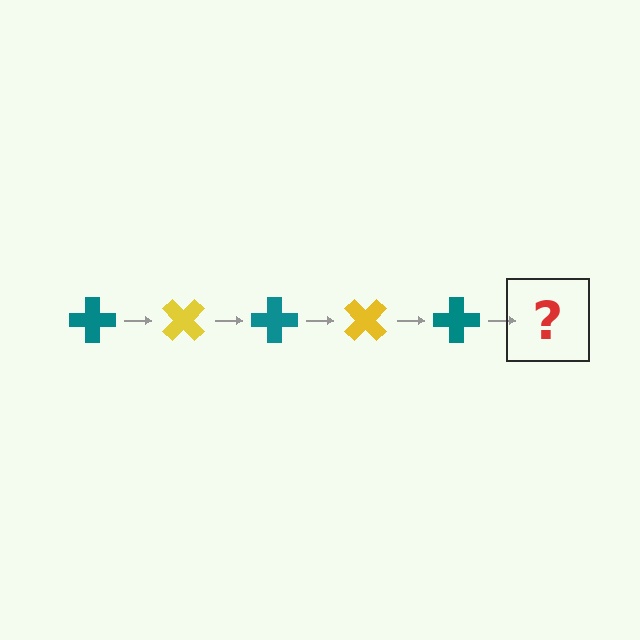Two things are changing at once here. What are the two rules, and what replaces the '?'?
The two rules are that it rotates 45 degrees each step and the color cycles through teal and yellow. The '?' should be a yellow cross, rotated 225 degrees from the start.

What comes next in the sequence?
The next element should be a yellow cross, rotated 225 degrees from the start.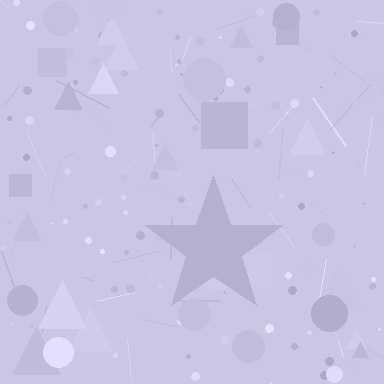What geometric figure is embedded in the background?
A star is embedded in the background.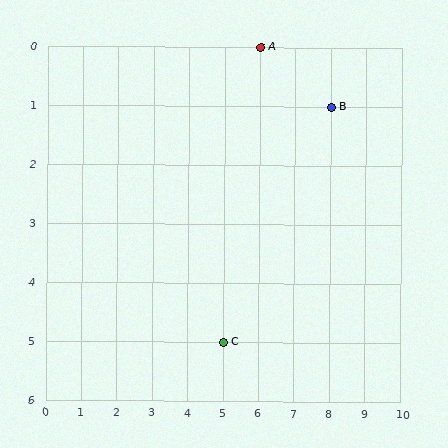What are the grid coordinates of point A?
Point A is at grid coordinates (6, 0).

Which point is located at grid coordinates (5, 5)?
Point C is at (5, 5).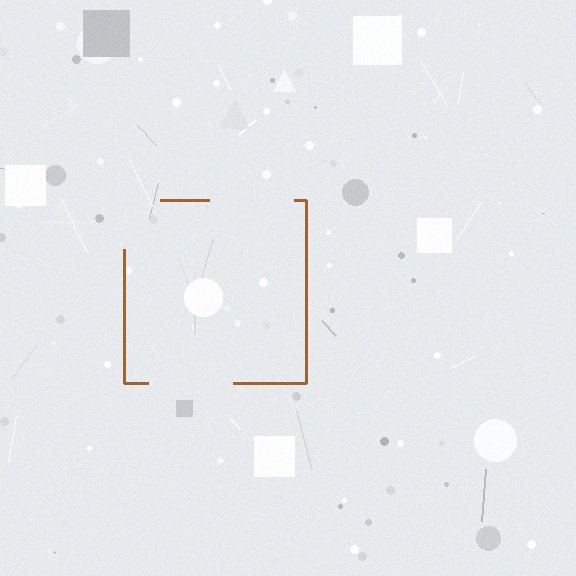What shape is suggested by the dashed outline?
The dashed outline suggests a square.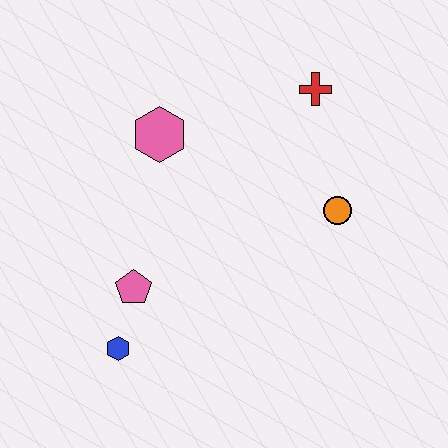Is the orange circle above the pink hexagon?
No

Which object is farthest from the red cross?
The blue hexagon is farthest from the red cross.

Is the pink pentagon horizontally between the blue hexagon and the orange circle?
Yes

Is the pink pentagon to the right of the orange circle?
No